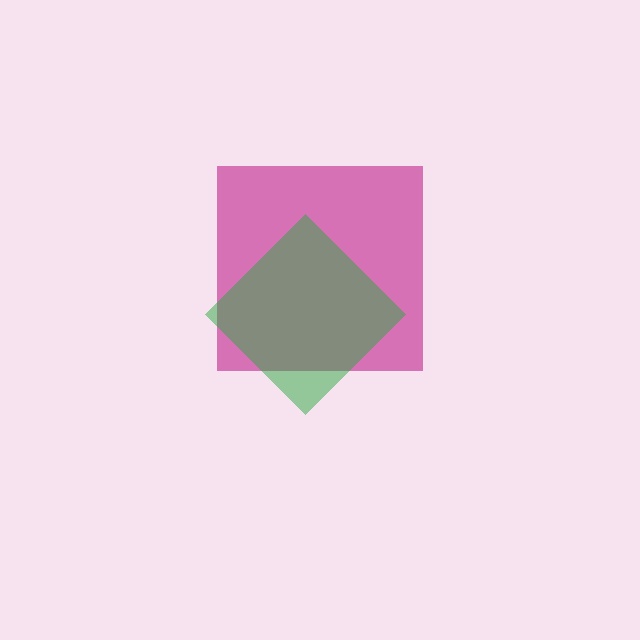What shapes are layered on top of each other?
The layered shapes are: a magenta square, a green diamond.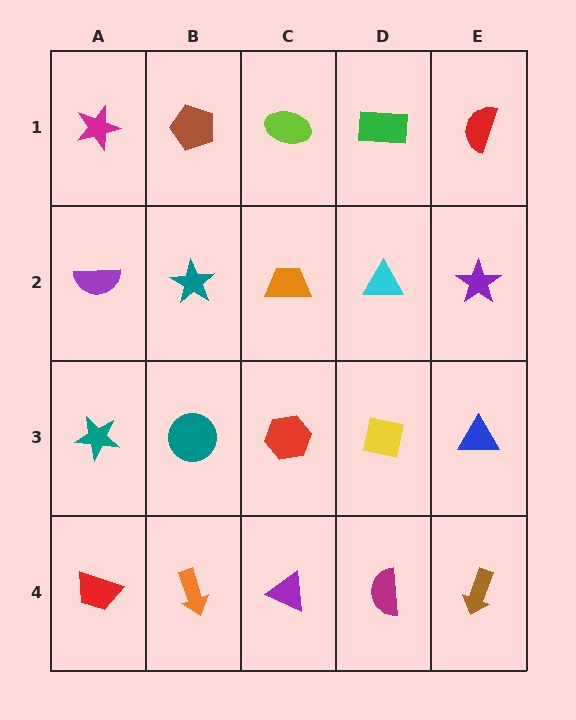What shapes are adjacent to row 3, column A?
A purple semicircle (row 2, column A), a red trapezoid (row 4, column A), a teal circle (row 3, column B).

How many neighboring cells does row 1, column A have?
2.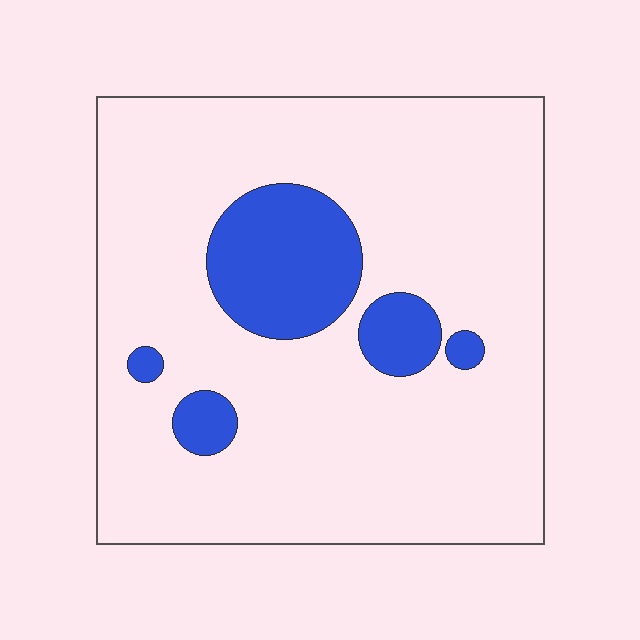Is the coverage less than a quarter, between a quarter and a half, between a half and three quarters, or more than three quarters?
Less than a quarter.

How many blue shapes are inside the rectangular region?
5.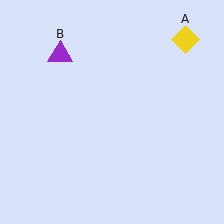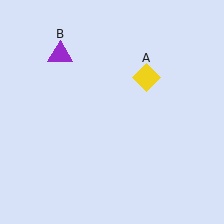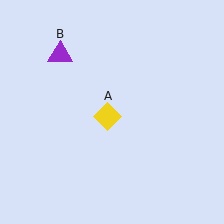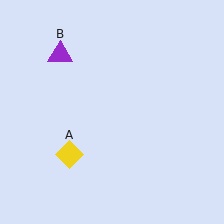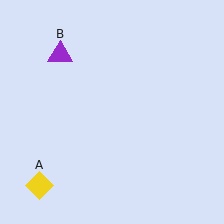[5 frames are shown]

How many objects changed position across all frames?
1 object changed position: yellow diamond (object A).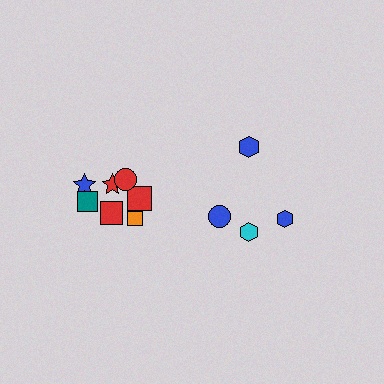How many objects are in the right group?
There are 4 objects.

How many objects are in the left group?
There are 7 objects.